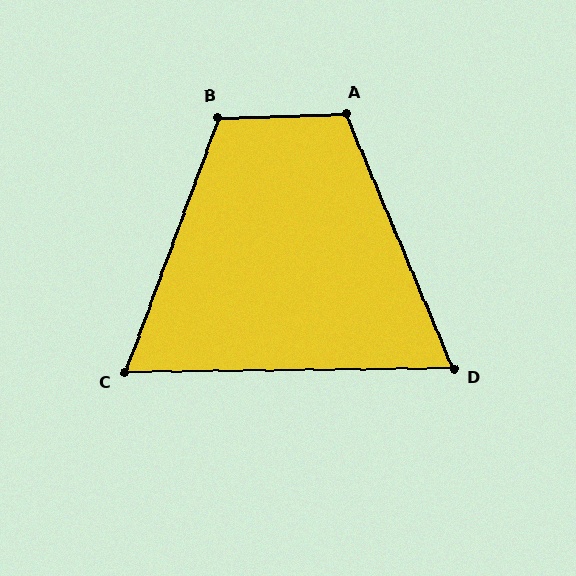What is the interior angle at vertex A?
Approximately 111 degrees (obtuse).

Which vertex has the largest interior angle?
B, at approximately 112 degrees.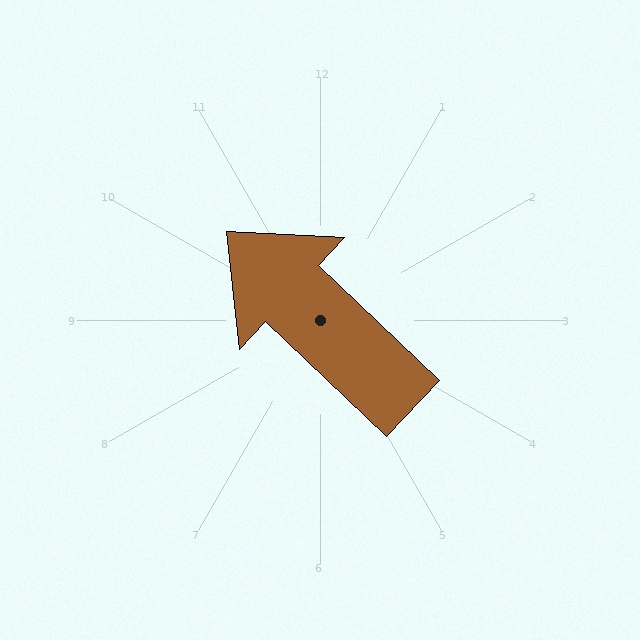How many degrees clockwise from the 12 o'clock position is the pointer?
Approximately 313 degrees.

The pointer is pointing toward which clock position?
Roughly 10 o'clock.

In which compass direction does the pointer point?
Northwest.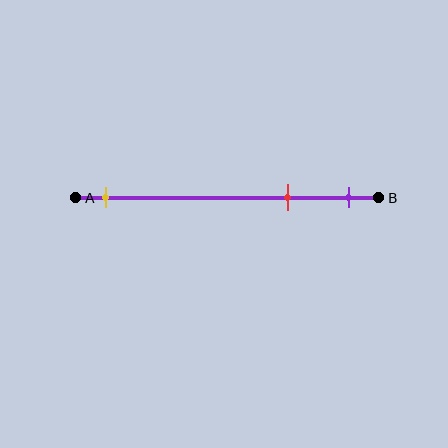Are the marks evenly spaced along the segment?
No, the marks are not evenly spaced.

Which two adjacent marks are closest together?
The red and purple marks are the closest adjacent pair.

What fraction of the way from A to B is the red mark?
The red mark is approximately 70% (0.7) of the way from A to B.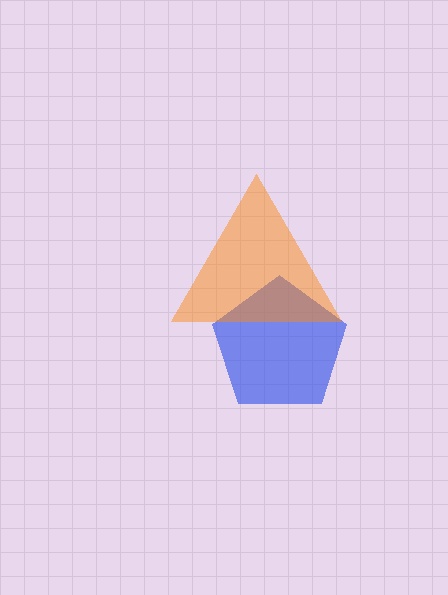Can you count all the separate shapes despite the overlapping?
Yes, there are 2 separate shapes.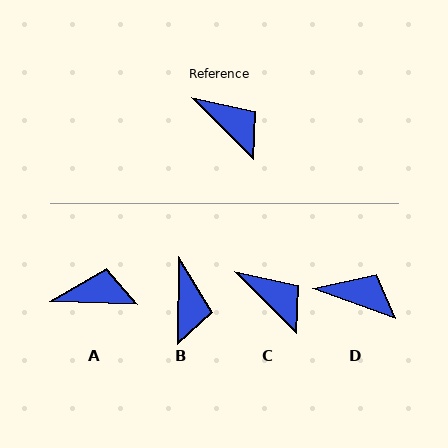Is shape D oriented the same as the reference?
No, it is off by about 25 degrees.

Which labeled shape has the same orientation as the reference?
C.